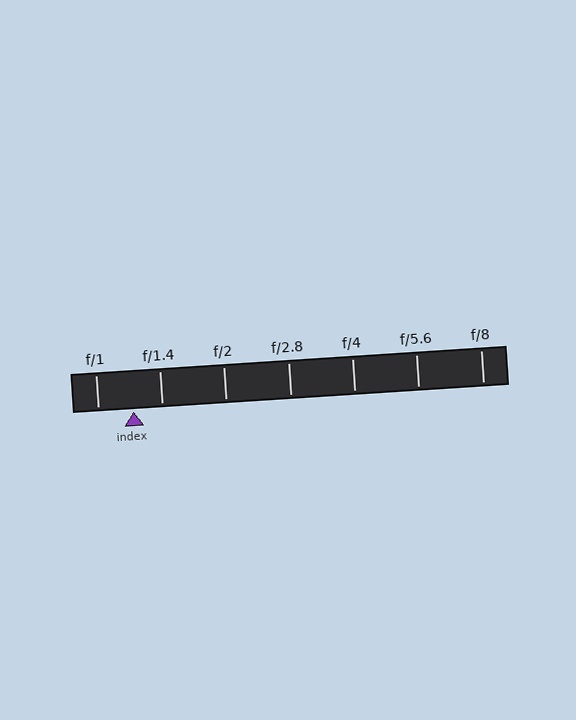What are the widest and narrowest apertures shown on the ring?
The widest aperture shown is f/1 and the narrowest is f/8.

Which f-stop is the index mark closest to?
The index mark is closest to f/1.4.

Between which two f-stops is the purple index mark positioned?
The index mark is between f/1 and f/1.4.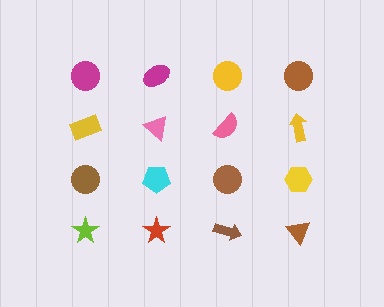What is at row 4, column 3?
A brown arrow.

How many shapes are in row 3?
4 shapes.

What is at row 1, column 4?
A brown circle.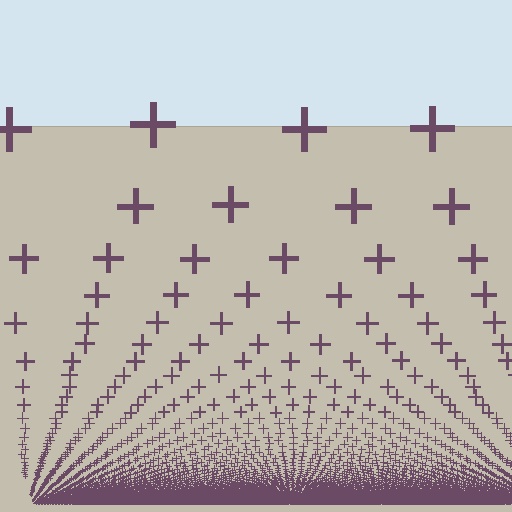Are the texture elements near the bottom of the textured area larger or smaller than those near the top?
Smaller. The gradient is inverted — elements near the bottom are smaller and denser.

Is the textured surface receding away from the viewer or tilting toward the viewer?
The surface appears to tilt toward the viewer. Texture elements get larger and sparser toward the top.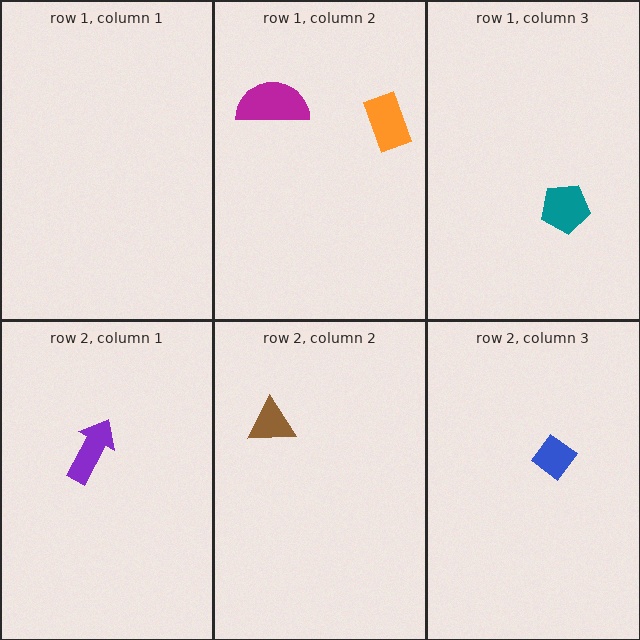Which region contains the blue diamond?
The row 2, column 3 region.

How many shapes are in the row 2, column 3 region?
1.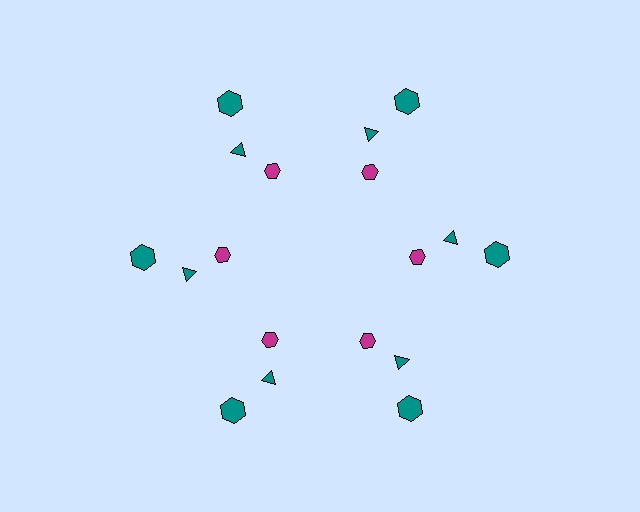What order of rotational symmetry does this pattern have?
This pattern has 6-fold rotational symmetry.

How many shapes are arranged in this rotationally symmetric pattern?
There are 18 shapes, arranged in 6 groups of 3.